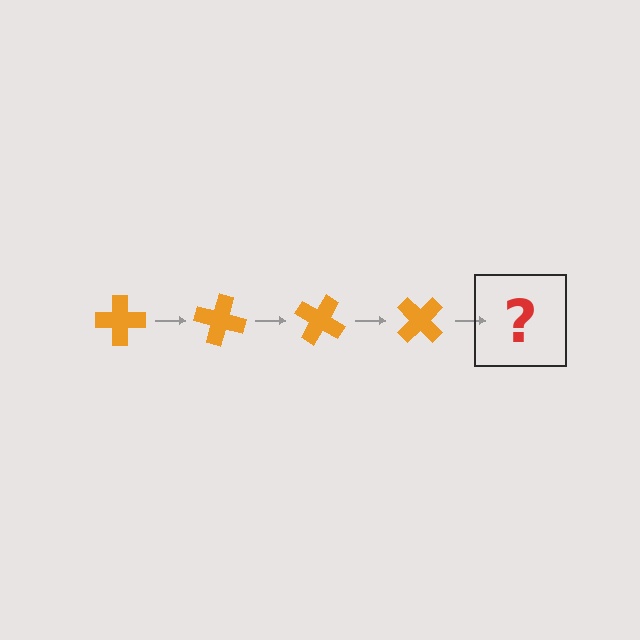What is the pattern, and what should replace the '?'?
The pattern is that the cross rotates 15 degrees each step. The '?' should be an orange cross rotated 60 degrees.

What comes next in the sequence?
The next element should be an orange cross rotated 60 degrees.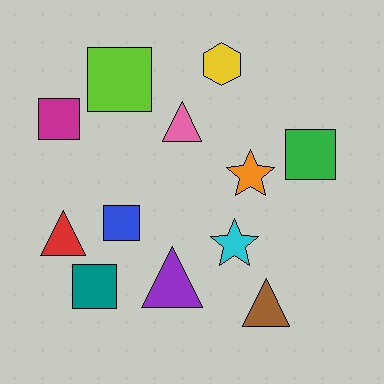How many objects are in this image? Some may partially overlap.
There are 12 objects.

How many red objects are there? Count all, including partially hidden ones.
There is 1 red object.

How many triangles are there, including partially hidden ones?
There are 4 triangles.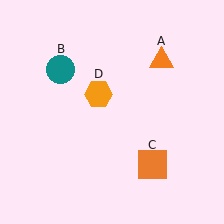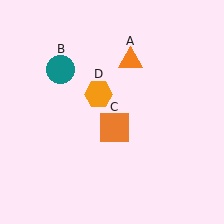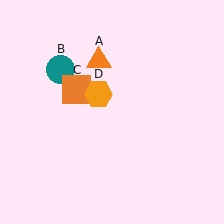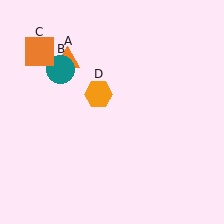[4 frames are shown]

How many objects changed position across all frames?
2 objects changed position: orange triangle (object A), orange square (object C).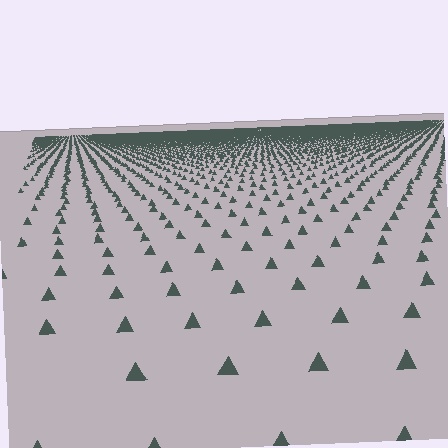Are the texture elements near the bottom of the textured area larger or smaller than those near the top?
Larger. Near the bottom, elements are closer to the viewer and appear at a bigger on-screen size.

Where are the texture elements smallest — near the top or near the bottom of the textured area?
Near the top.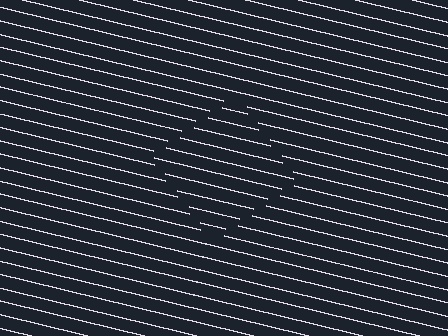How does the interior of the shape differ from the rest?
The interior of the shape contains the same grating, shifted by half a period — the contour is defined by the phase discontinuity where line-ends from the inner and outer gratings abut.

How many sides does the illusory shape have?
4 sides — the line-ends trace a square.